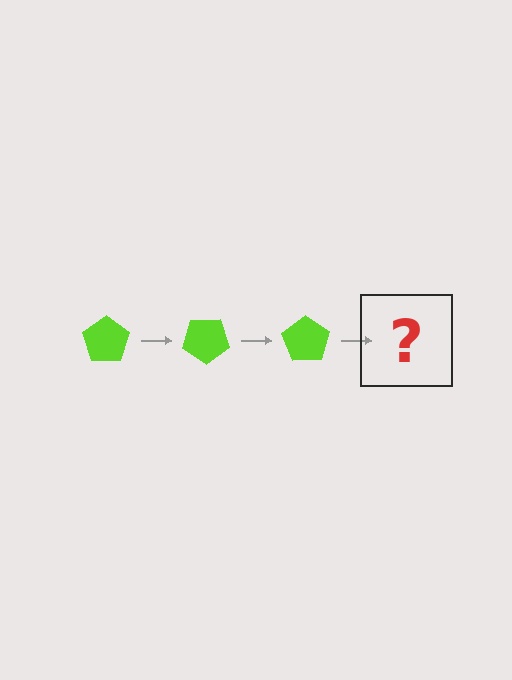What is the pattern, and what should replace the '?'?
The pattern is that the pentagon rotates 35 degrees each step. The '?' should be a lime pentagon rotated 105 degrees.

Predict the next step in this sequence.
The next step is a lime pentagon rotated 105 degrees.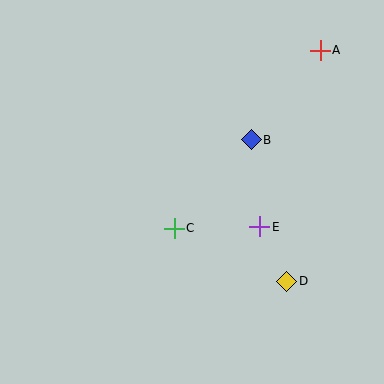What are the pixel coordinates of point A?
Point A is at (320, 50).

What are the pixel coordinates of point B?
Point B is at (251, 140).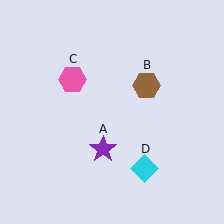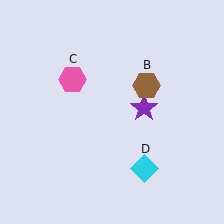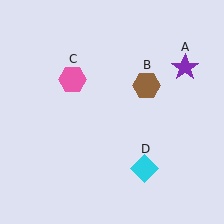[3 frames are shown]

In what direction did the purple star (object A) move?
The purple star (object A) moved up and to the right.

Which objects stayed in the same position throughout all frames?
Brown hexagon (object B) and pink hexagon (object C) and cyan diamond (object D) remained stationary.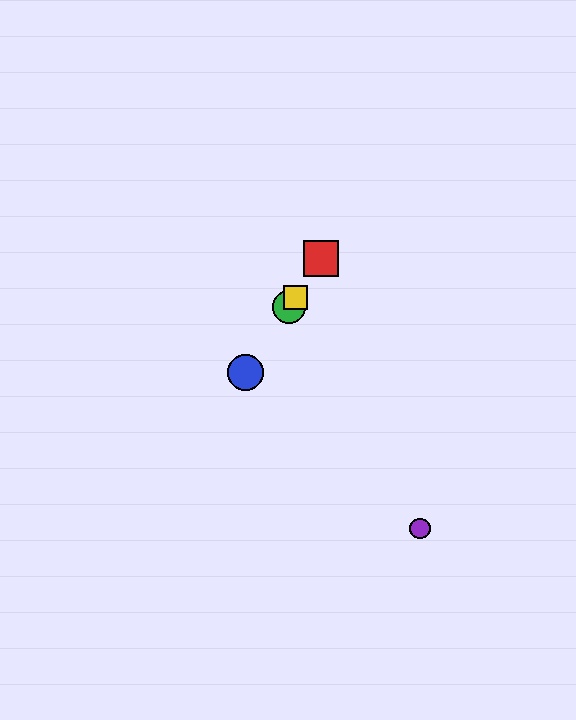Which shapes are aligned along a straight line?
The red square, the blue circle, the green circle, the yellow square are aligned along a straight line.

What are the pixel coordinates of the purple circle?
The purple circle is at (420, 528).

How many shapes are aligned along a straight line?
4 shapes (the red square, the blue circle, the green circle, the yellow square) are aligned along a straight line.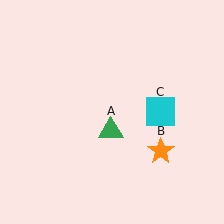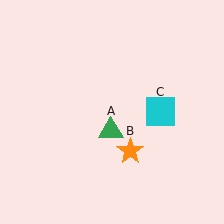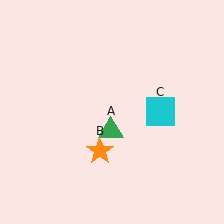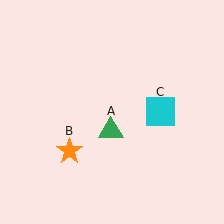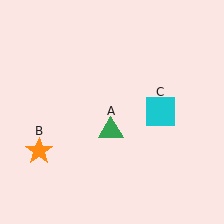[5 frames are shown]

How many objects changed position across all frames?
1 object changed position: orange star (object B).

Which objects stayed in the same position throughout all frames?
Green triangle (object A) and cyan square (object C) remained stationary.